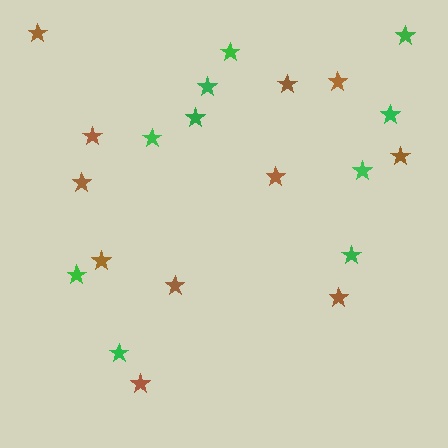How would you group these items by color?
There are 2 groups: one group of green stars (10) and one group of brown stars (11).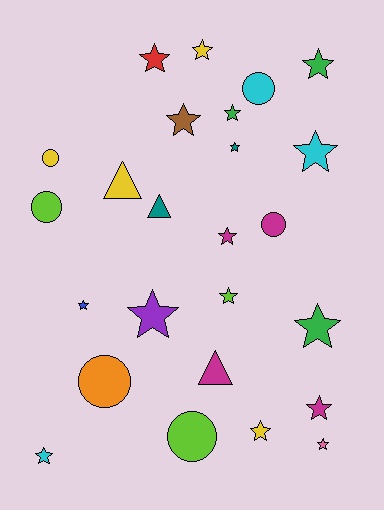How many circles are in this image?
There are 6 circles.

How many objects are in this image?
There are 25 objects.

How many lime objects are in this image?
There are 3 lime objects.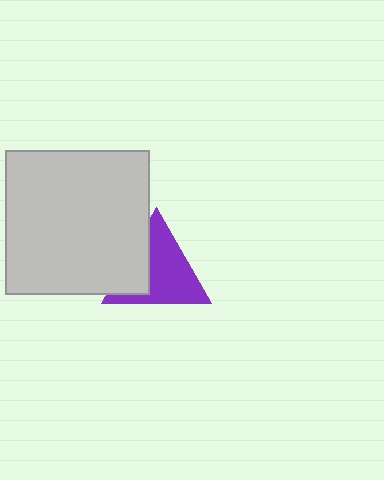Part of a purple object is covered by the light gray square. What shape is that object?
It is a triangle.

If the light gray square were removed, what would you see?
You would see the complete purple triangle.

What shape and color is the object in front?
The object in front is a light gray square.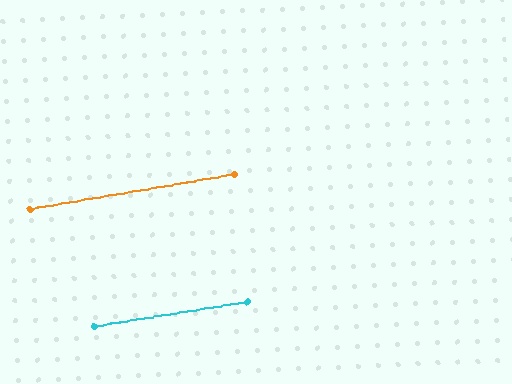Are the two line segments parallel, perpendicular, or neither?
Parallel — their directions differ by only 0.4°.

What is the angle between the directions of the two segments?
Approximately 0 degrees.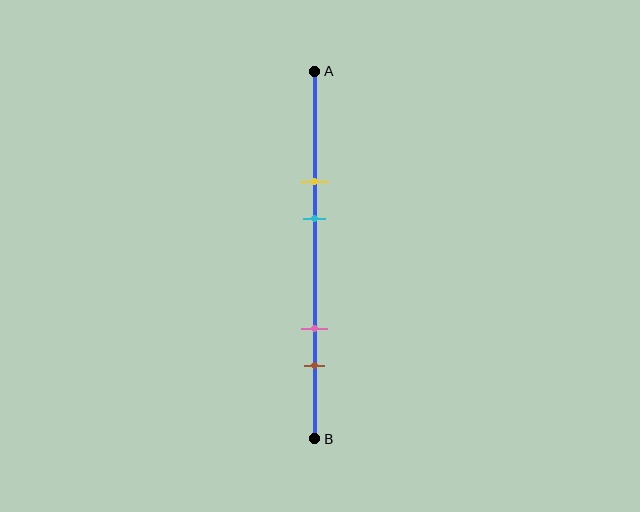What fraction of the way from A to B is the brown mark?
The brown mark is approximately 80% (0.8) of the way from A to B.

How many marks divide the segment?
There are 4 marks dividing the segment.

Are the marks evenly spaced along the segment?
No, the marks are not evenly spaced.